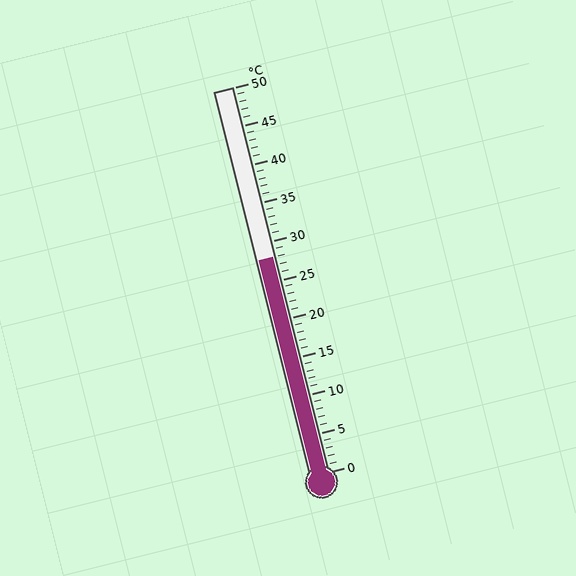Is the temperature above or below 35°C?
The temperature is below 35°C.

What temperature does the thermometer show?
The thermometer shows approximately 28°C.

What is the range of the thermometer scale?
The thermometer scale ranges from 0°C to 50°C.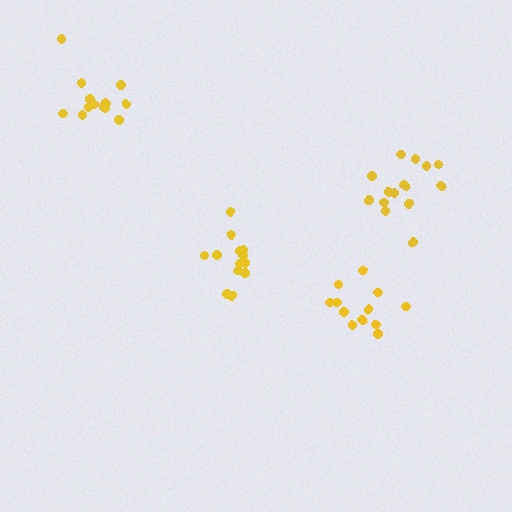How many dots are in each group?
Group 1: 14 dots, Group 2: 13 dots, Group 3: 15 dots, Group 4: 12 dots (54 total).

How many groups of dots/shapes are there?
There are 4 groups.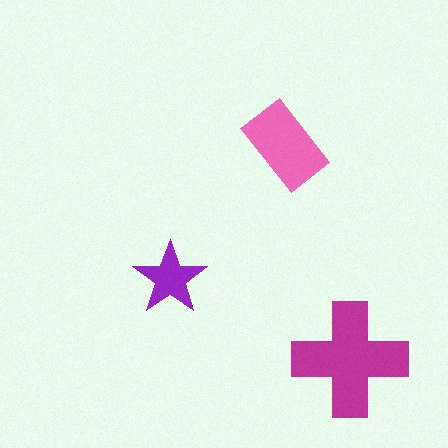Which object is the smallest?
The purple star.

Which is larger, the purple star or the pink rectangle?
The pink rectangle.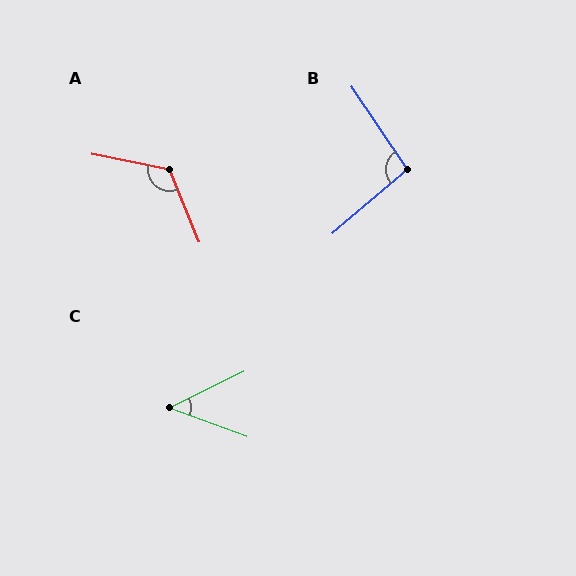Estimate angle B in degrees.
Approximately 96 degrees.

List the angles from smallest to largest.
C (46°), B (96°), A (124°).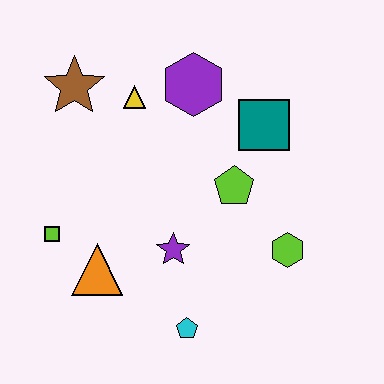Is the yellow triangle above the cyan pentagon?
Yes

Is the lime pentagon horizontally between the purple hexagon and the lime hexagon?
Yes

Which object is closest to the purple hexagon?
The yellow triangle is closest to the purple hexagon.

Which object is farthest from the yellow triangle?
The cyan pentagon is farthest from the yellow triangle.